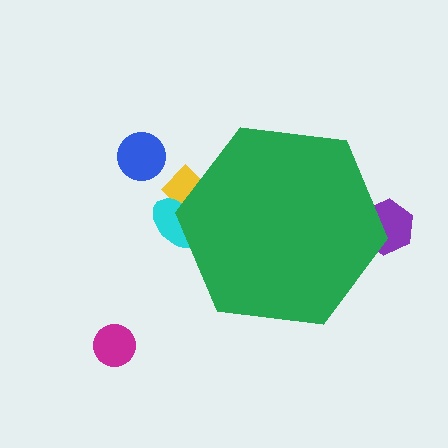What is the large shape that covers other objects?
A green hexagon.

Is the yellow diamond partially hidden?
Yes, the yellow diamond is partially hidden behind the green hexagon.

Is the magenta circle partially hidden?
No, the magenta circle is fully visible.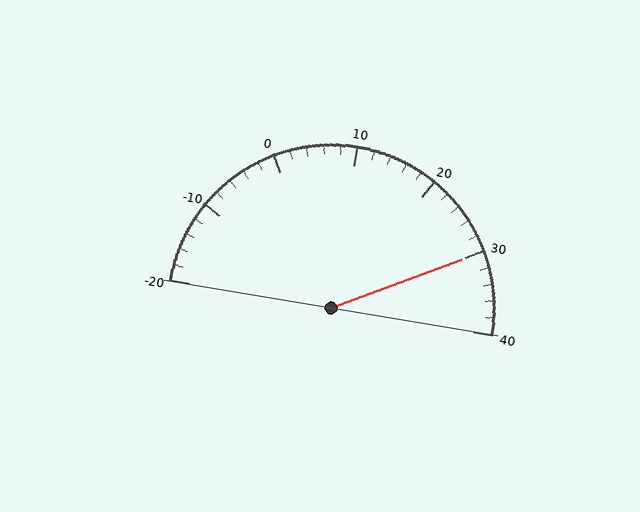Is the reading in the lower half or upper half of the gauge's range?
The reading is in the upper half of the range (-20 to 40).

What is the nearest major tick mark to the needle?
The nearest major tick mark is 30.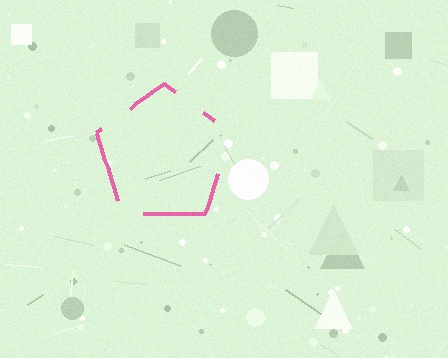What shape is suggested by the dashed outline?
The dashed outline suggests a pentagon.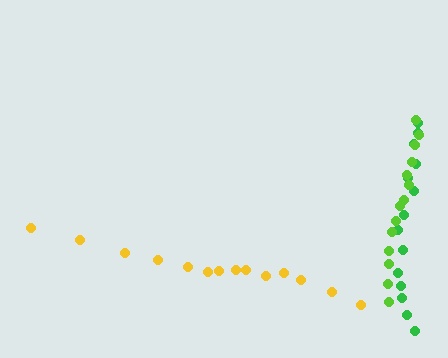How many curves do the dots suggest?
There are 3 distinct paths.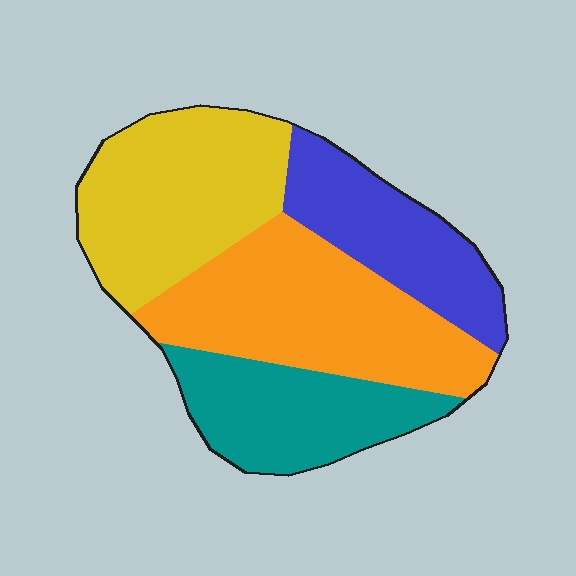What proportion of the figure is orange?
Orange takes up about one third (1/3) of the figure.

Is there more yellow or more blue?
Yellow.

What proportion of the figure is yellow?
Yellow takes up between a quarter and a half of the figure.